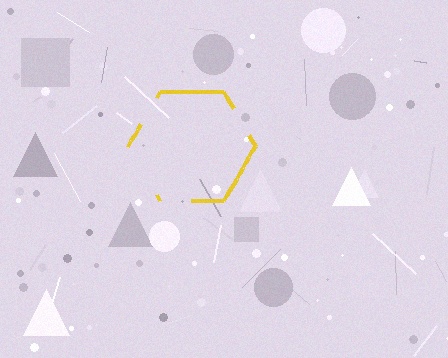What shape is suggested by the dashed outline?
The dashed outline suggests a hexagon.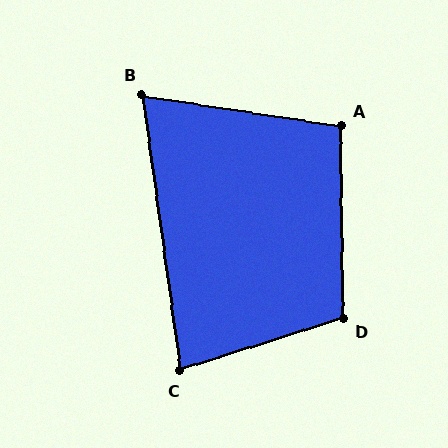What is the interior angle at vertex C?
Approximately 80 degrees (acute).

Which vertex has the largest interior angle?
D, at approximately 107 degrees.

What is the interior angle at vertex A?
Approximately 100 degrees (obtuse).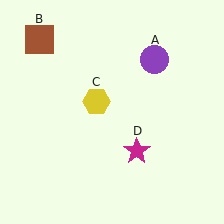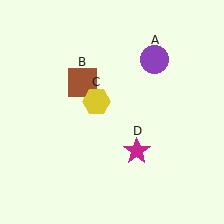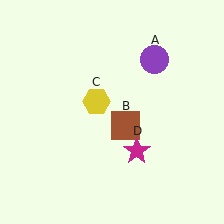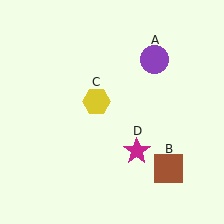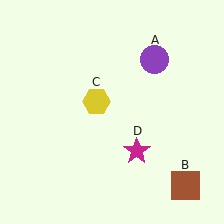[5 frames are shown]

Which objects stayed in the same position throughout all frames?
Purple circle (object A) and yellow hexagon (object C) and magenta star (object D) remained stationary.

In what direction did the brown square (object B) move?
The brown square (object B) moved down and to the right.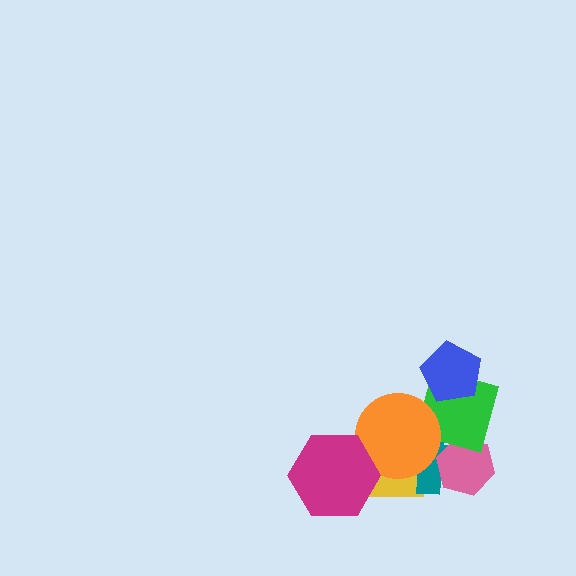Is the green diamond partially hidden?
Yes, it is partially covered by another shape.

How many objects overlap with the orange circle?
4 objects overlap with the orange circle.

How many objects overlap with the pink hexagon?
2 objects overlap with the pink hexagon.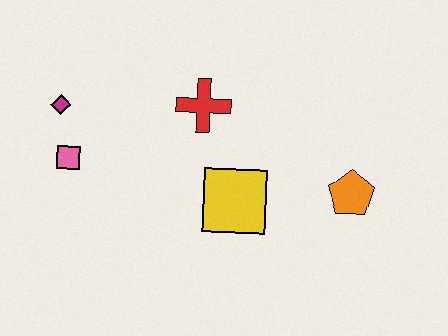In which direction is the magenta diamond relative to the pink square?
The magenta diamond is above the pink square.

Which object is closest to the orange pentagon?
The yellow square is closest to the orange pentagon.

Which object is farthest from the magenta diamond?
The orange pentagon is farthest from the magenta diamond.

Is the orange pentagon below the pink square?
Yes